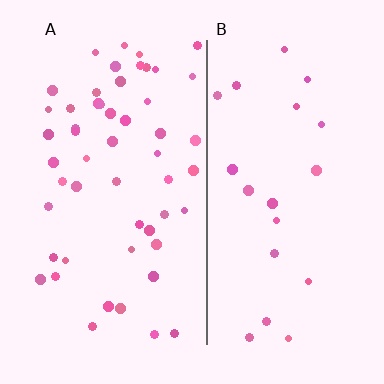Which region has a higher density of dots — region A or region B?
A (the left).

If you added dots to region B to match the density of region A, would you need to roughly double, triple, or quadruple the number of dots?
Approximately triple.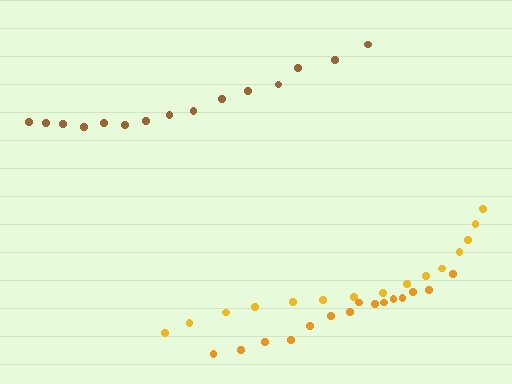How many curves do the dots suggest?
There are 3 distinct paths.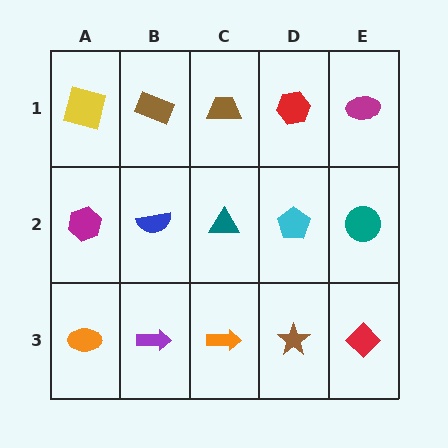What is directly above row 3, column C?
A teal triangle.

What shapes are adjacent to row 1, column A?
A magenta hexagon (row 2, column A), a brown rectangle (row 1, column B).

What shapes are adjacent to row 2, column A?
A yellow square (row 1, column A), an orange ellipse (row 3, column A), a blue semicircle (row 2, column B).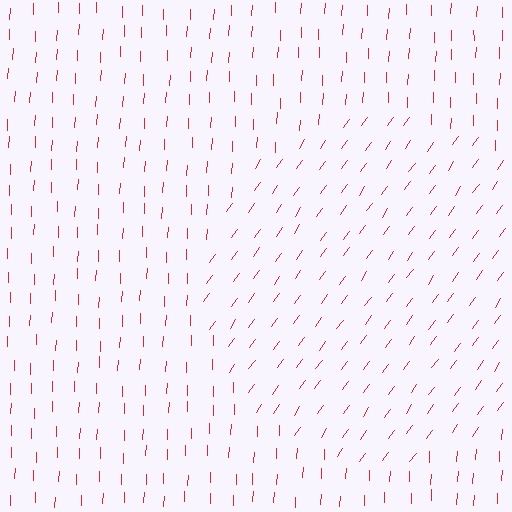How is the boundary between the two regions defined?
The boundary is defined purely by a change in line orientation (approximately 33 degrees difference). All lines are the same color and thickness.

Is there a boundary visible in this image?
Yes, there is a texture boundary formed by a change in line orientation.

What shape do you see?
I see a circle.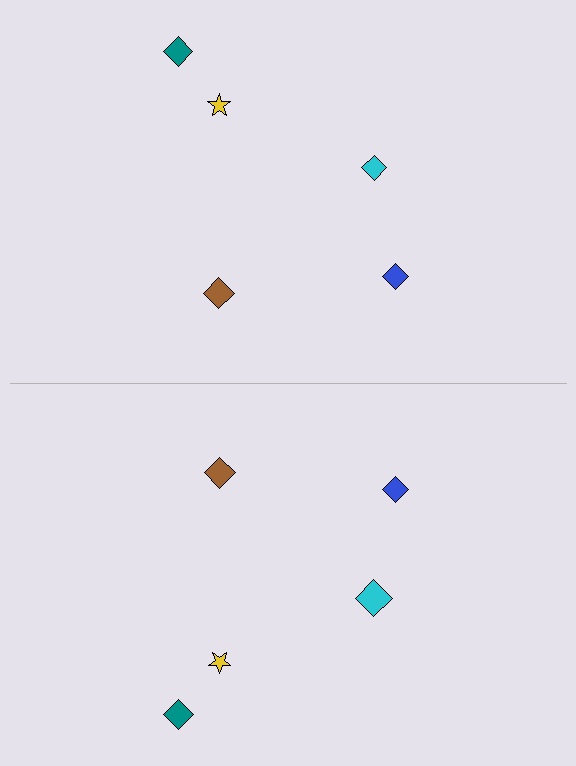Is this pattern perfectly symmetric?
No, the pattern is not perfectly symmetric. The cyan diamond on the bottom side has a different size than its mirror counterpart.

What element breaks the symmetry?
The cyan diamond on the bottom side has a different size than its mirror counterpart.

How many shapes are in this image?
There are 10 shapes in this image.